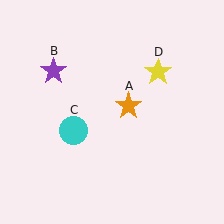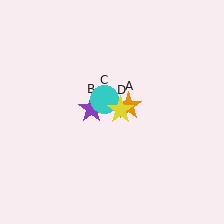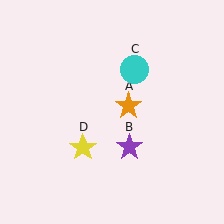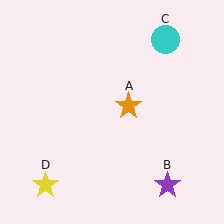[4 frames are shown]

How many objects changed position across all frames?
3 objects changed position: purple star (object B), cyan circle (object C), yellow star (object D).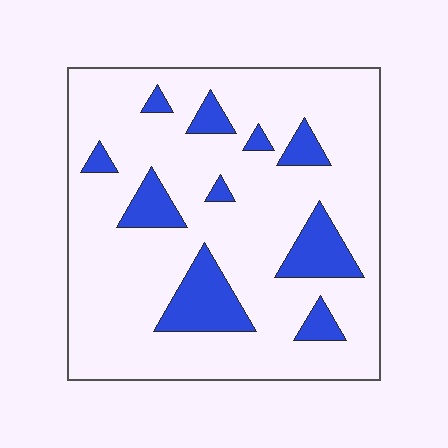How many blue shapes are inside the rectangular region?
10.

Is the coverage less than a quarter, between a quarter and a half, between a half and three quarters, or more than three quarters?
Less than a quarter.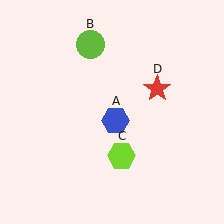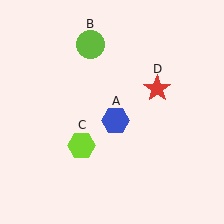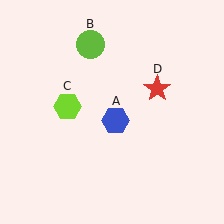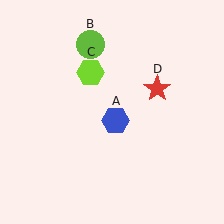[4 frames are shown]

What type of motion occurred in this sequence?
The lime hexagon (object C) rotated clockwise around the center of the scene.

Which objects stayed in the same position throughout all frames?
Blue hexagon (object A) and lime circle (object B) and red star (object D) remained stationary.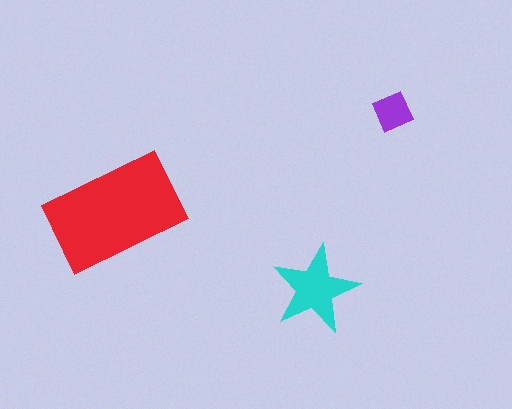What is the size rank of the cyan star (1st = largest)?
2nd.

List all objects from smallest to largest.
The purple square, the cyan star, the red rectangle.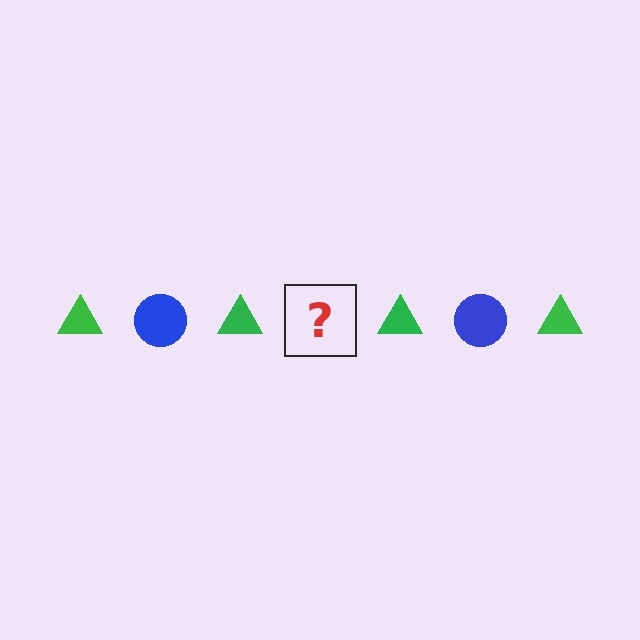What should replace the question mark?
The question mark should be replaced with a blue circle.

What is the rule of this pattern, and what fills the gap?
The rule is that the pattern alternates between green triangle and blue circle. The gap should be filled with a blue circle.